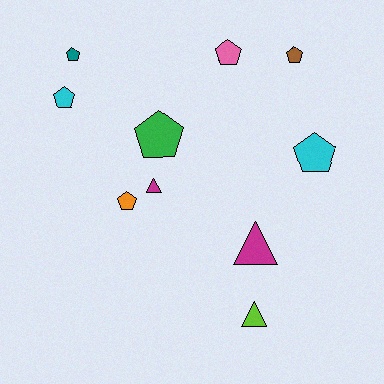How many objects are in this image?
There are 10 objects.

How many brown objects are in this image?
There is 1 brown object.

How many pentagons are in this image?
There are 7 pentagons.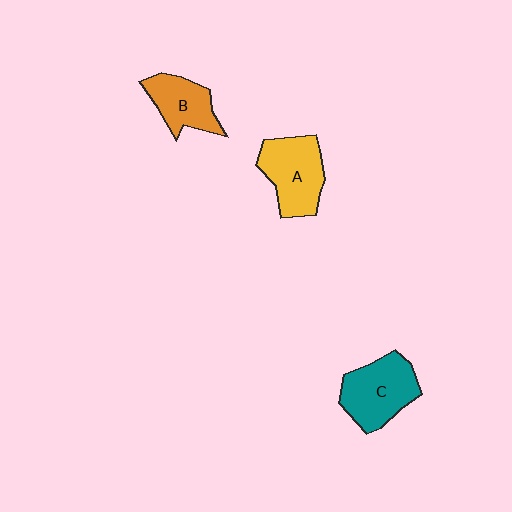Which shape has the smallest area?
Shape B (orange).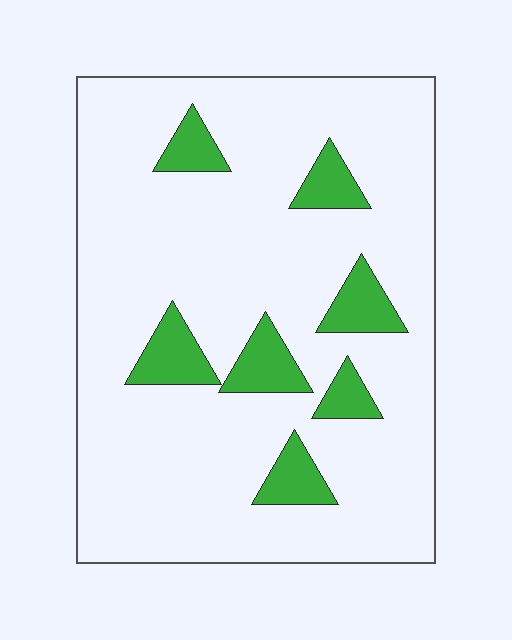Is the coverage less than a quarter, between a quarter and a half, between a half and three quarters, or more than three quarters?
Less than a quarter.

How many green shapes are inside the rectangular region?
7.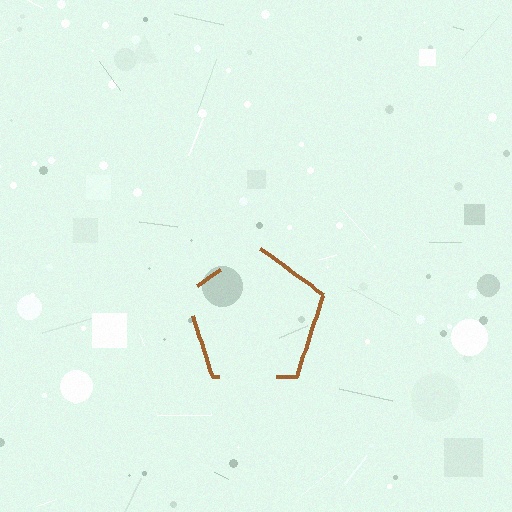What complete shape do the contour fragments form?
The contour fragments form a pentagon.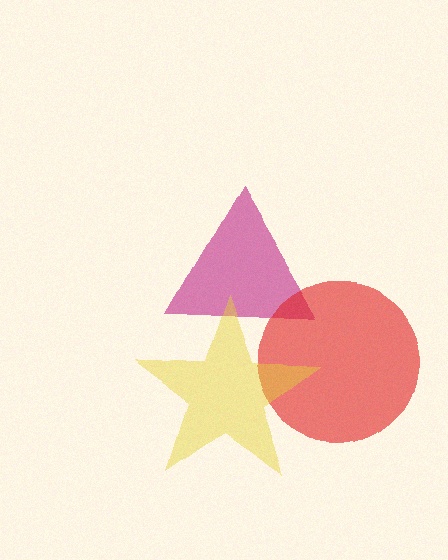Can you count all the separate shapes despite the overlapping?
Yes, there are 3 separate shapes.